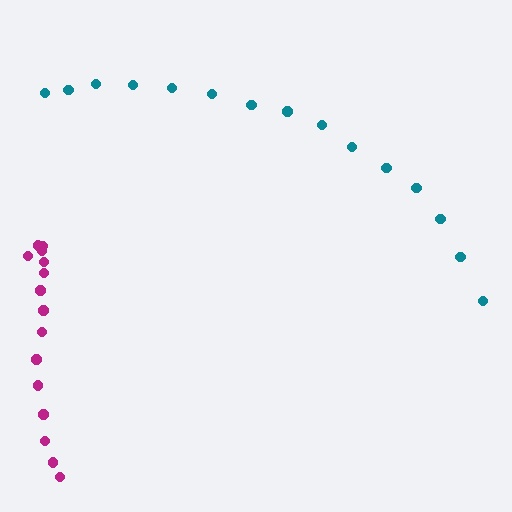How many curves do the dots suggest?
There are 2 distinct paths.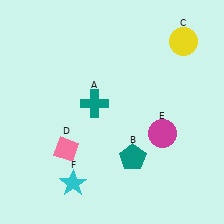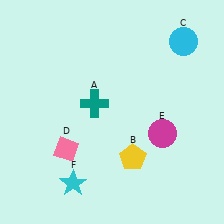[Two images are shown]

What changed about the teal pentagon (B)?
In Image 1, B is teal. In Image 2, it changed to yellow.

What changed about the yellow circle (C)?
In Image 1, C is yellow. In Image 2, it changed to cyan.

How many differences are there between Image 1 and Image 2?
There are 2 differences between the two images.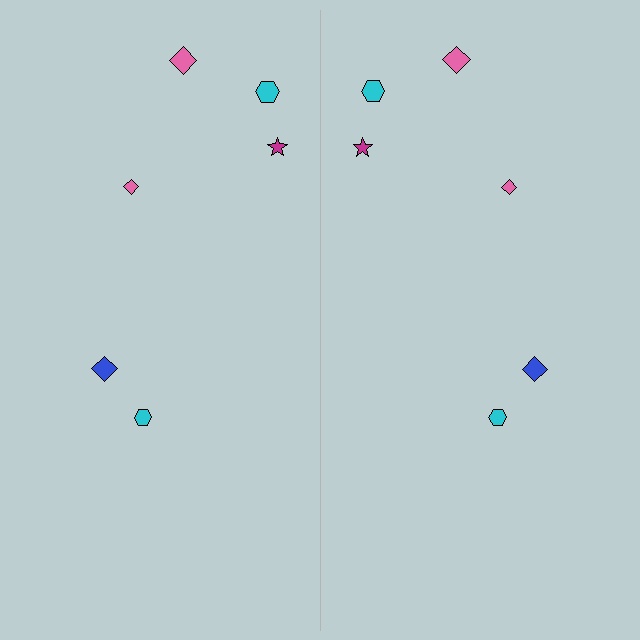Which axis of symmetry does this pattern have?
The pattern has a vertical axis of symmetry running through the center of the image.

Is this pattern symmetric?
Yes, this pattern has bilateral (reflection) symmetry.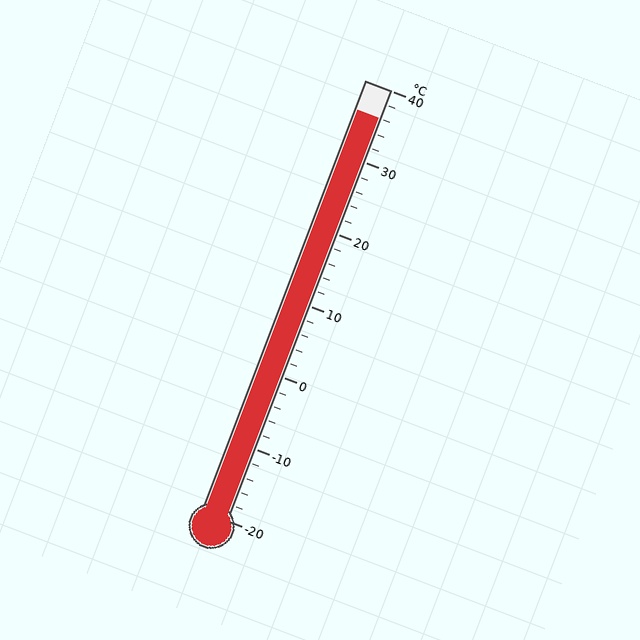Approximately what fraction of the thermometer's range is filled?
The thermometer is filled to approximately 95% of its range.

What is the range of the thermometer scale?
The thermometer scale ranges from -20°C to 40°C.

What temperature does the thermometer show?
The thermometer shows approximately 36°C.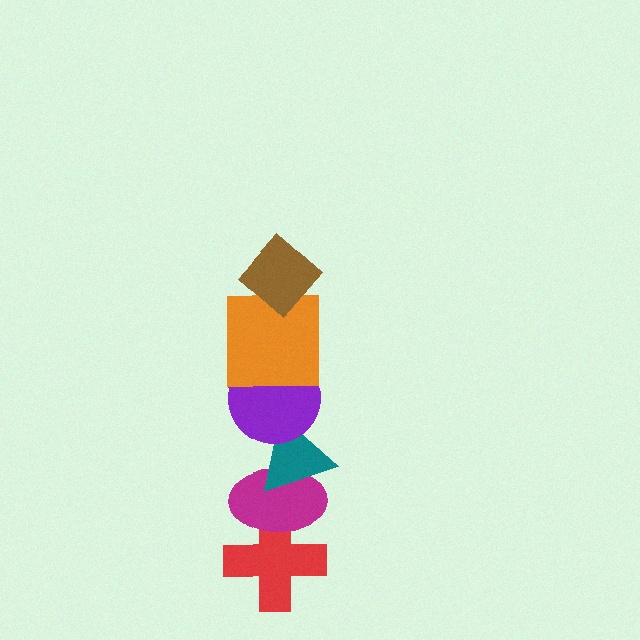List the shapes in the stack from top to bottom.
From top to bottom: the brown diamond, the orange square, the purple circle, the teal triangle, the magenta ellipse, the red cross.